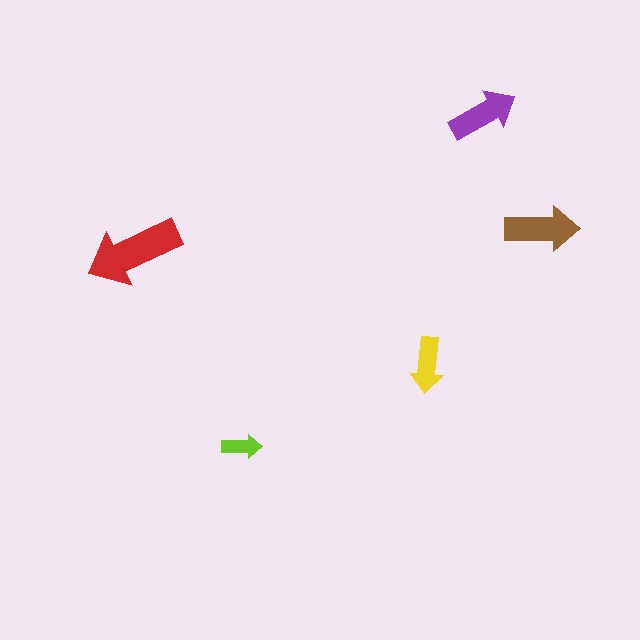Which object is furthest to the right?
The brown arrow is rightmost.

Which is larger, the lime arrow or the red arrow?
The red one.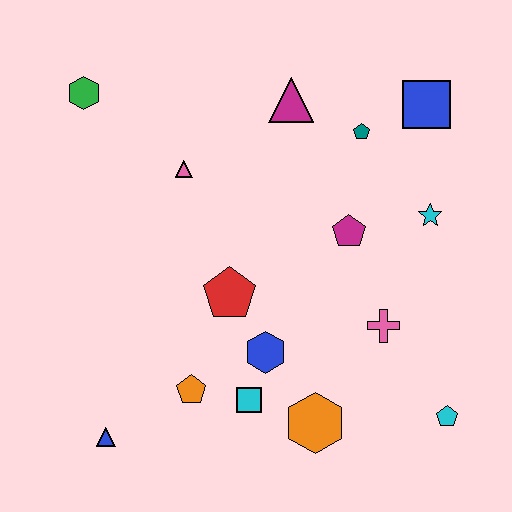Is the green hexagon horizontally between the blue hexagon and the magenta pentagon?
No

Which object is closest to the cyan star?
The magenta pentagon is closest to the cyan star.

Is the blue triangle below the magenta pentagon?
Yes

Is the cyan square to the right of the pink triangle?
Yes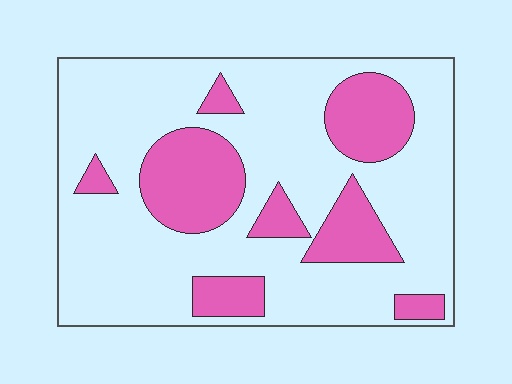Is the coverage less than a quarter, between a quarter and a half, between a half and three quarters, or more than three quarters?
Between a quarter and a half.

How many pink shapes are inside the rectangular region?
8.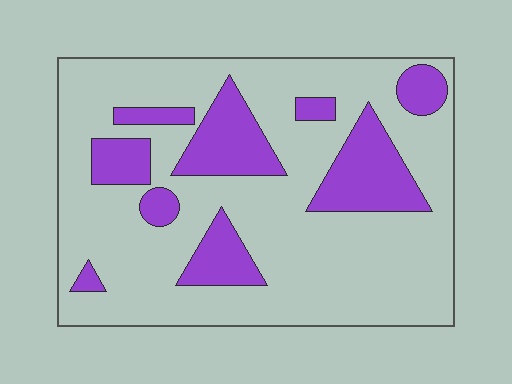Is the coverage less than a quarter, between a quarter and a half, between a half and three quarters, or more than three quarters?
Less than a quarter.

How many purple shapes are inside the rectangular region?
9.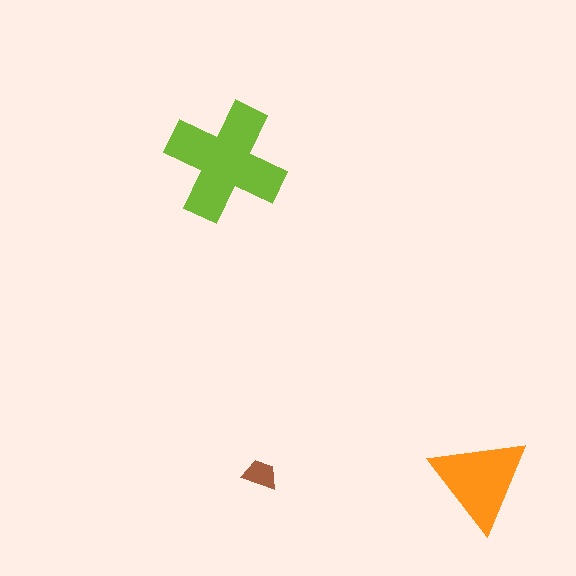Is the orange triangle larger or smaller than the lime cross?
Smaller.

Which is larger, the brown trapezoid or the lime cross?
The lime cross.